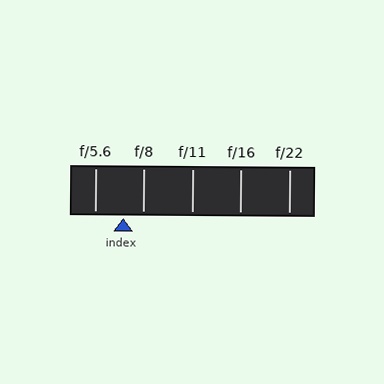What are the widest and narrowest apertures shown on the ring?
The widest aperture shown is f/5.6 and the narrowest is f/22.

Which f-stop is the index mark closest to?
The index mark is closest to f/8.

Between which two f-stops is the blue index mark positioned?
The index mark is between f/5.6 and f/8.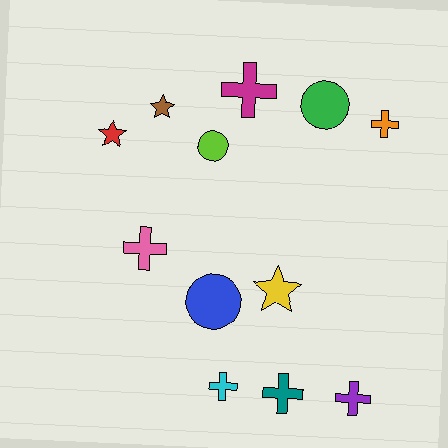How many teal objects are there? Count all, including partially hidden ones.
There is 1 teal object.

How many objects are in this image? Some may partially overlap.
There are 12 objects.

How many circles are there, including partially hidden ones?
There are 3 circles.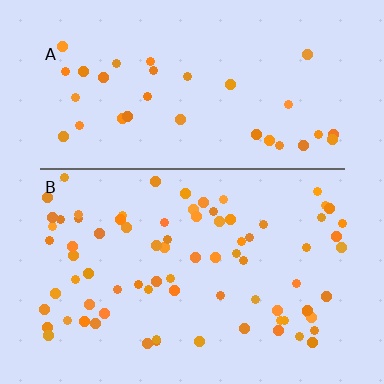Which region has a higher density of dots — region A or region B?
B (the bottom).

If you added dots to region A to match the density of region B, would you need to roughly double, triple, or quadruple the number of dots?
Approximately double.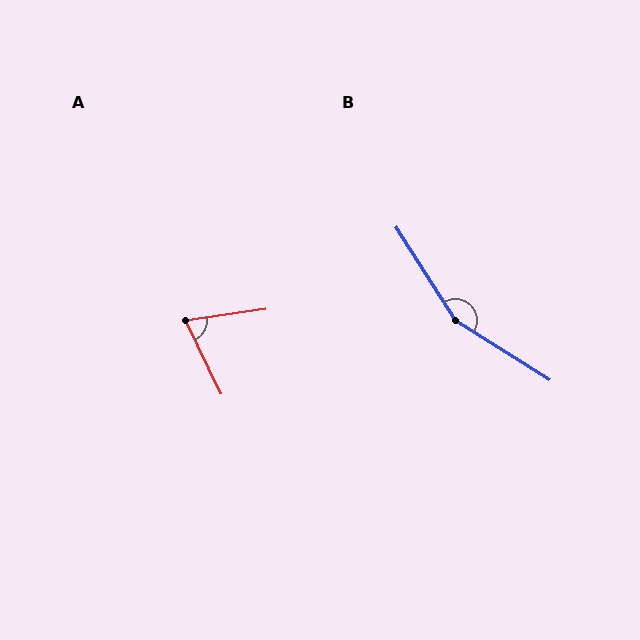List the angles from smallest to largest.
A (72°), B (155°).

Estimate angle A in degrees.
Approximately 72 degrees.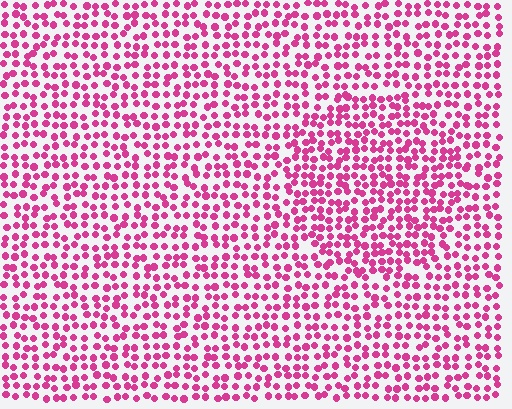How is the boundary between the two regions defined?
The boundary is defined by a change in element density (approximately 1.4x ratio). All elements are the same color, size, and shape.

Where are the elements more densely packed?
The elements are more densely packed inside the circle boundary.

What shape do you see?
I see a circle.